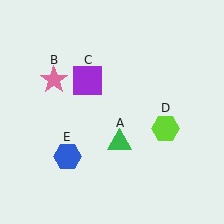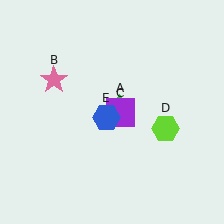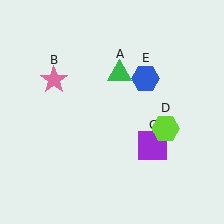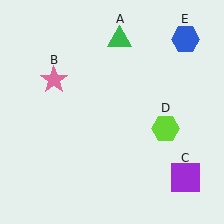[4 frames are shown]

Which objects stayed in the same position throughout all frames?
Pink star (object B) and lime hexagon (object D) remained stationary.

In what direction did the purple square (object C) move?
The purple square (object C) moved down and to the right.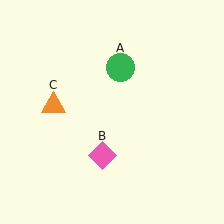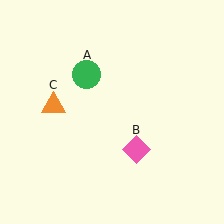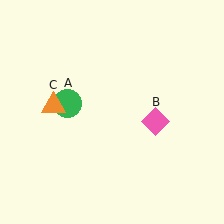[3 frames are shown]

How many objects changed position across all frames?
2 objects changed position: green circle (object A), pink diamond (object B).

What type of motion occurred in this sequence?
The green circle (object A), pink diamond (object B) rotated counterclockwise around the center of the scene.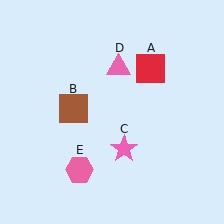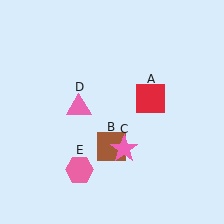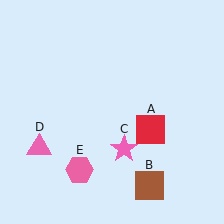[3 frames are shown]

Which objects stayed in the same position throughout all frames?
Pink star (object C) and pink hexagon (object E) remained stationary.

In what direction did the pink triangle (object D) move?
The pink triangle (object D) moved down and to the left.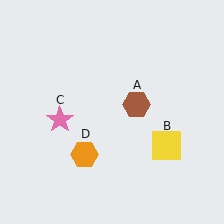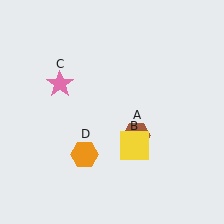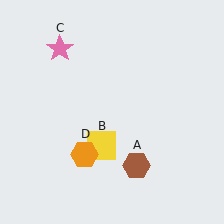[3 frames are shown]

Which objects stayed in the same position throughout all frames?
Orange hexagon (object D) remained stationary.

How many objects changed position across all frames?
3 objects changed position: brown hexagon (object A), yellow square (object B), pink star (object C).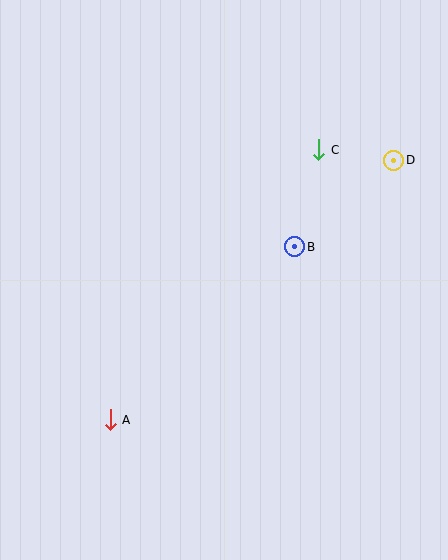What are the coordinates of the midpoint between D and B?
The midpoint between D and B is at (344, 203).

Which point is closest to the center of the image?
Point B at (295, 247) is closest to the center.